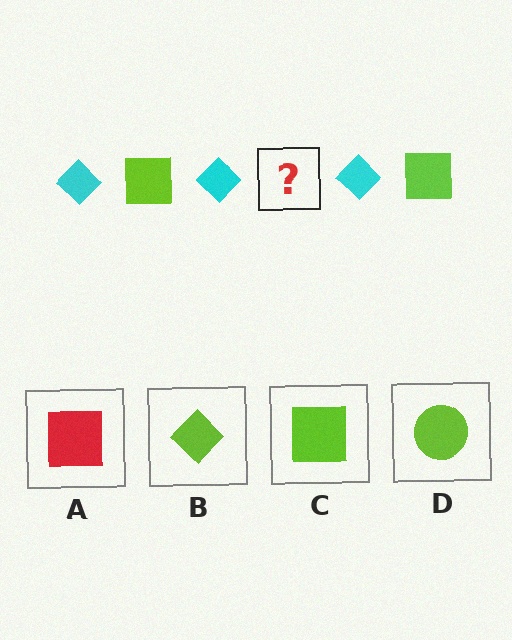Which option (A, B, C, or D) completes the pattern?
C.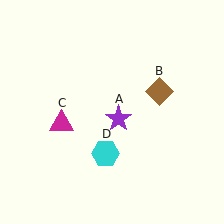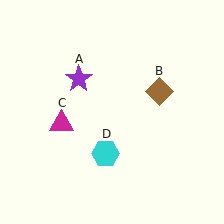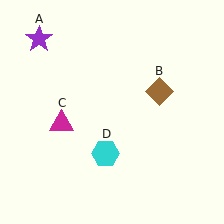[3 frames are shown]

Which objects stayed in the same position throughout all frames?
Brown diamond (object B) and magenta triangle (object C) and cyan hexagon (object D) remained stationary.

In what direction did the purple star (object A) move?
The purple star (object A) moved up and to the left.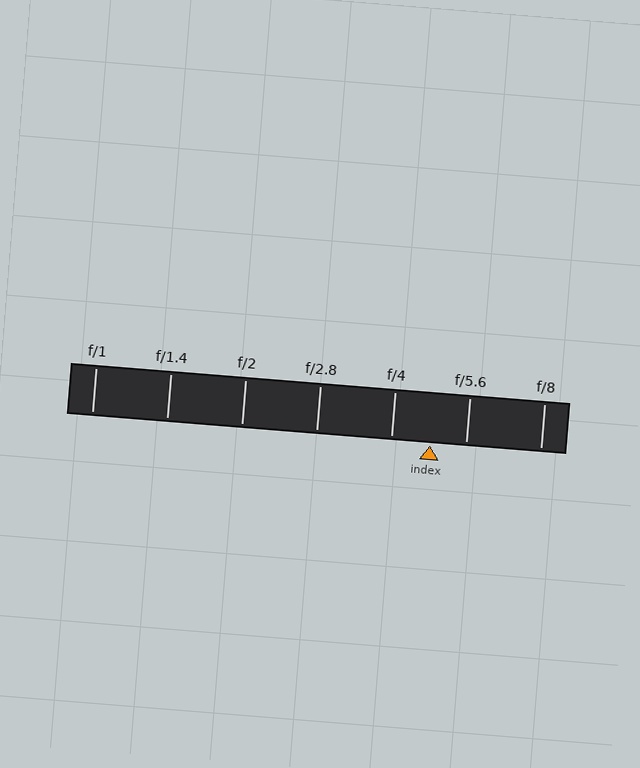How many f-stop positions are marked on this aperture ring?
There are 7 f-stop positions marked.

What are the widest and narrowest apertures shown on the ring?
The widest aperture shown is f/1 and the narrowest is f/8.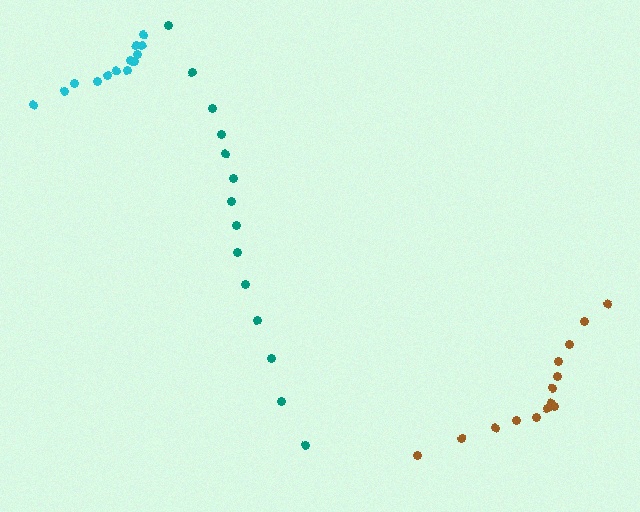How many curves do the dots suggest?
There are 3 distinct paths.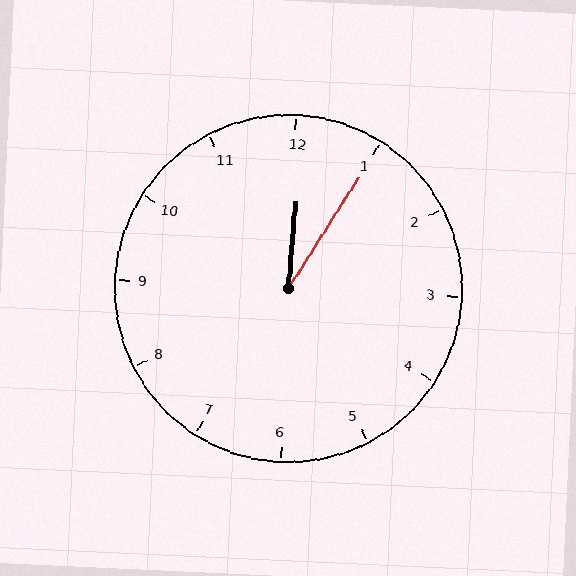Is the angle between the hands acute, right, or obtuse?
It is acute.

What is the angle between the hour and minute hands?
Approximately 28 degrees.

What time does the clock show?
12:05.